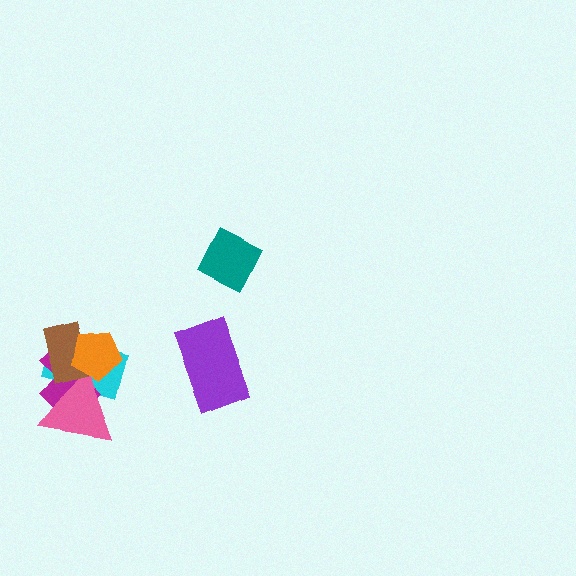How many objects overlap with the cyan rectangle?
4 objects overlap with the cyan rectangle.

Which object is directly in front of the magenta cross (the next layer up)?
The pink triangle is directly in front of the magenta cross.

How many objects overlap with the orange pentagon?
4 objects overlap with the orange pentagon.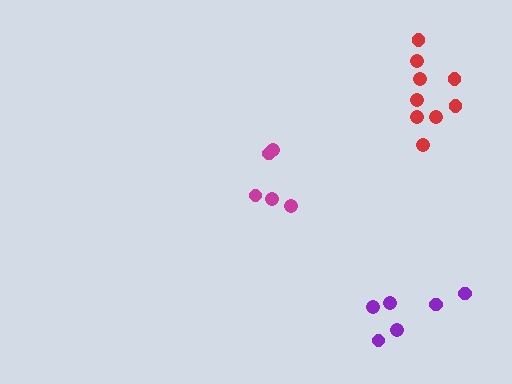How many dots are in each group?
Group 1: 5 dots, Group 2: 9 dots, Group 3: 6 dots (20 total).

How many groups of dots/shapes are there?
There are 3 groups.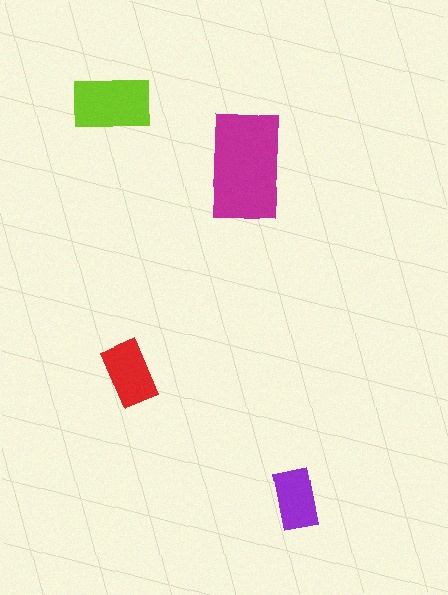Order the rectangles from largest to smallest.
the magenta one, the lime one, the red one, the purple one.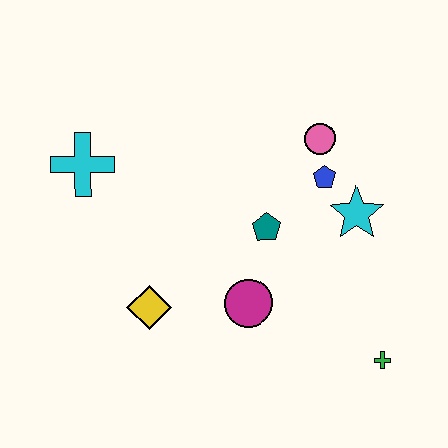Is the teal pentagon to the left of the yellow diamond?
No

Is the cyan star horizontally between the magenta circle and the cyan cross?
No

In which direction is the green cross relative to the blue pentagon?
The green cross is below the blue pentagon.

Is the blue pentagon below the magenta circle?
No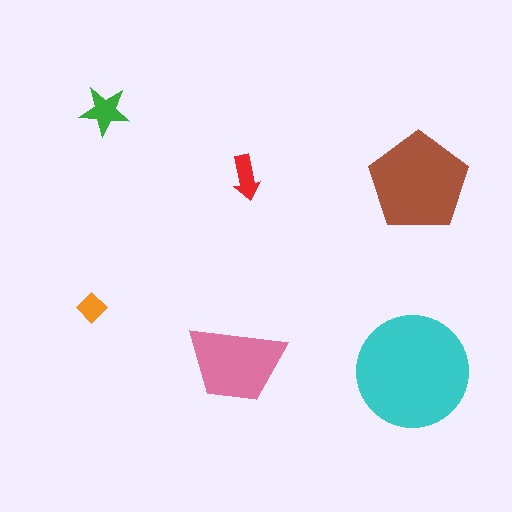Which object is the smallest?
The orange diamond.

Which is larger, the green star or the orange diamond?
The green star.